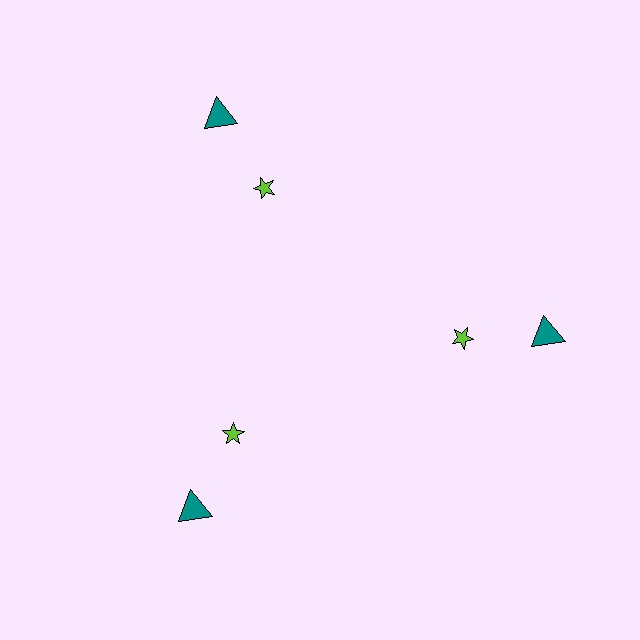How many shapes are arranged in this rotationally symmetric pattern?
There are 6 shapes, arranged in 3 groups of 2.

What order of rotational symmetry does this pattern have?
This pattern has 3-fold rotational symmetry.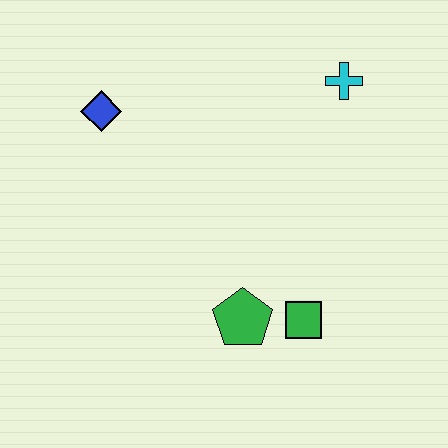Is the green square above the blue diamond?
No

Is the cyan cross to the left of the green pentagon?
No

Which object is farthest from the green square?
The blue diamond is farthest from the green square.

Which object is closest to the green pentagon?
The green square is closest to the green pentagon.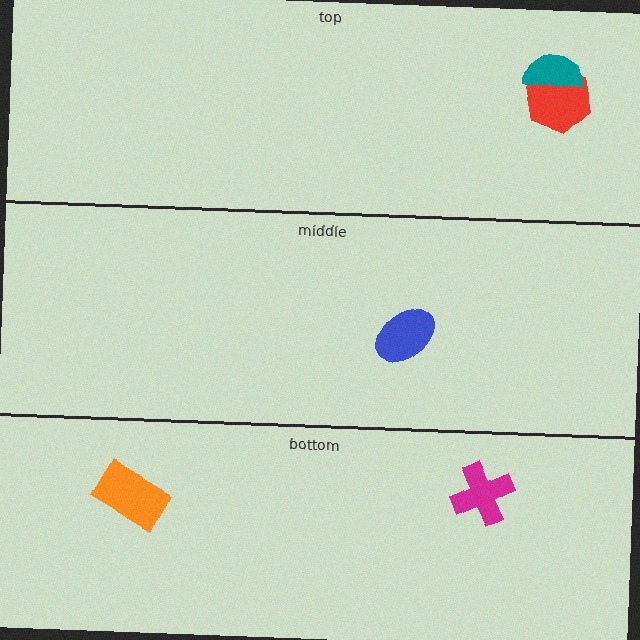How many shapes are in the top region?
2.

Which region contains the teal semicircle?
The top region.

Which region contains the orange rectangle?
The bottom region.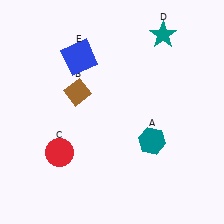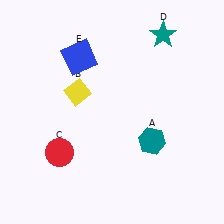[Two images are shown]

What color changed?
The diamond (B) changed from brown in Image 1 to yellow in Image 2.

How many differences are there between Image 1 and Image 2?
There is 1 difference between the two images.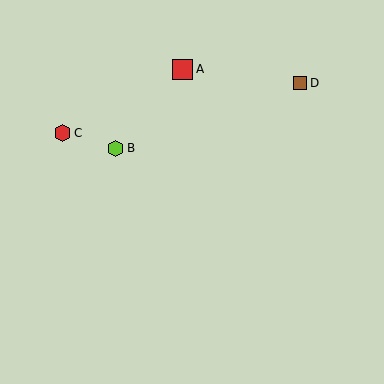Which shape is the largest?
The red square (labeled A) is the largest.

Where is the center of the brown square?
The center of the brown square is at (300, 83).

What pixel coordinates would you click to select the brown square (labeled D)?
Click at (300, 83) to select the brown square D.